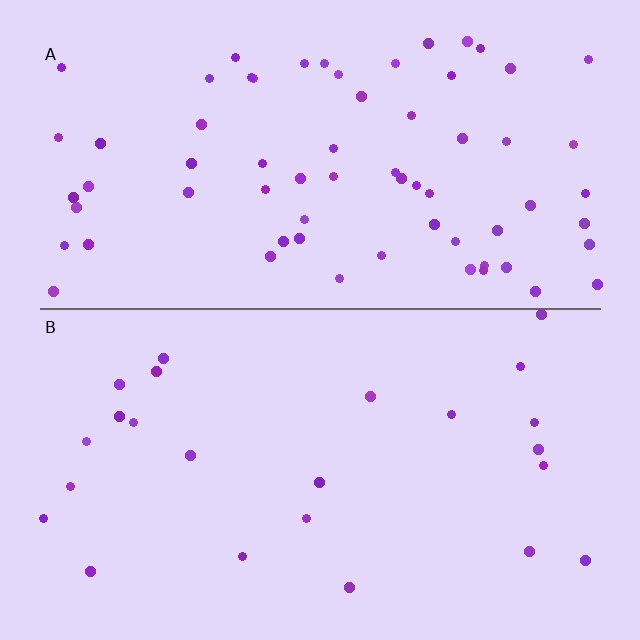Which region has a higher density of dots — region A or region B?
A (the top).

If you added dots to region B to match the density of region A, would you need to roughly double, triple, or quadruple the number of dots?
Approximately triple.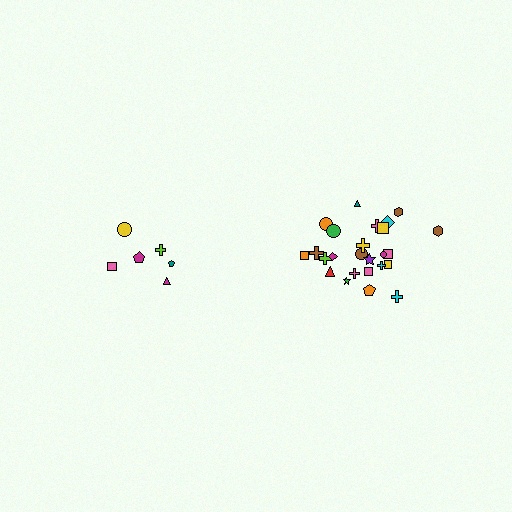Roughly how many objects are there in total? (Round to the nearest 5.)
Roughly 30 objects in total.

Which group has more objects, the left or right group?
The right group.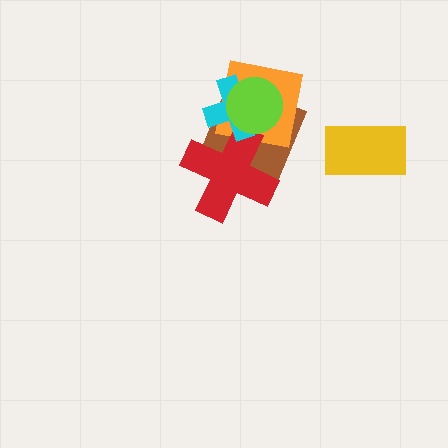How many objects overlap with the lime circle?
3 objects overlap with the lime circle.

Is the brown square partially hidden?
Yes, it is partially covered by another shape.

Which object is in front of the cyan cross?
The lime circle is in front of the cyan cross.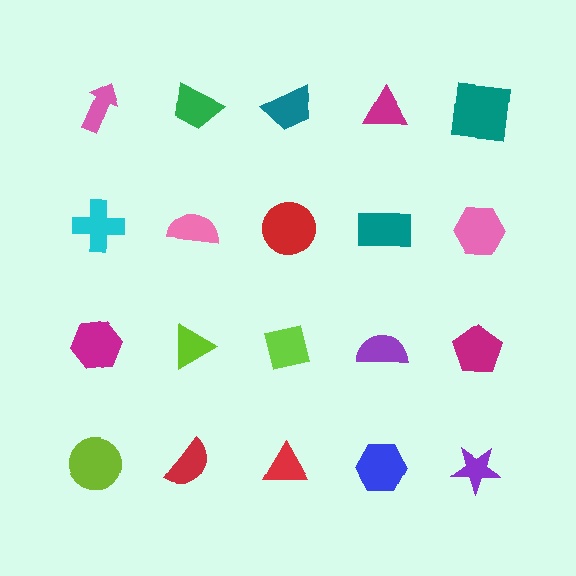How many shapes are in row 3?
5 shapes.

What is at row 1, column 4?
A magenta triangle.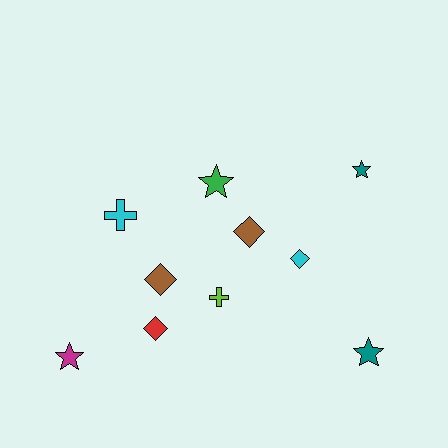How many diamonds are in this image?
There are 4 diamonds.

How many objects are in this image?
There are 10 objects.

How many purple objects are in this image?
There are no purple objects.